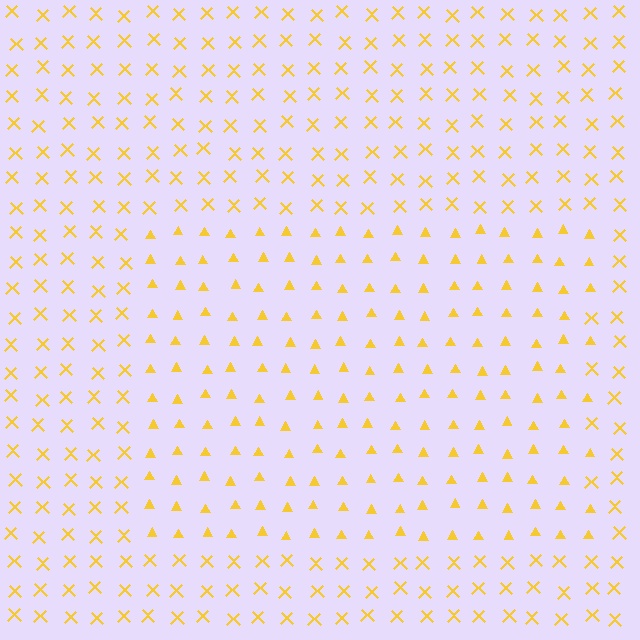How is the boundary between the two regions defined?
The boundary is defined by a change in element shape: triangles inside vs. X marks outside. All elements share the same color and spacing.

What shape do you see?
I see a rectangle.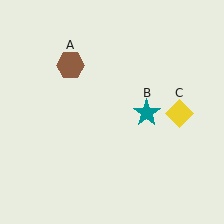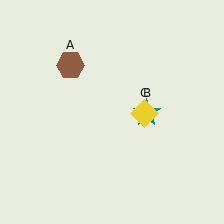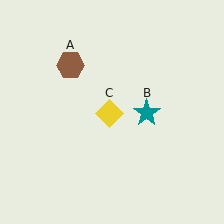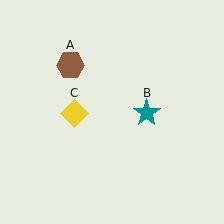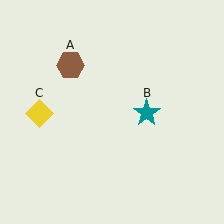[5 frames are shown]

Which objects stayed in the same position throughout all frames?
Brown hexagon (object A) and teal star (object B) remained stationary.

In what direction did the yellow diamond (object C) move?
The yellow diamond (object C) moved left.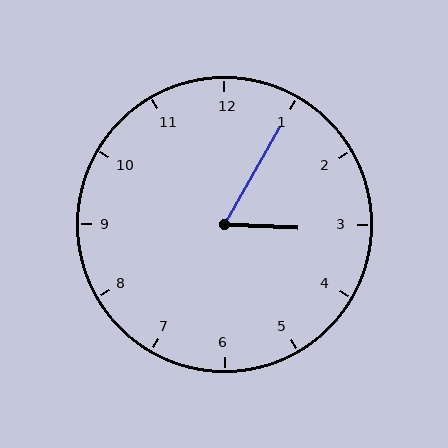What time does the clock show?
3:05.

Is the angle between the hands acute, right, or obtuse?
It is acute.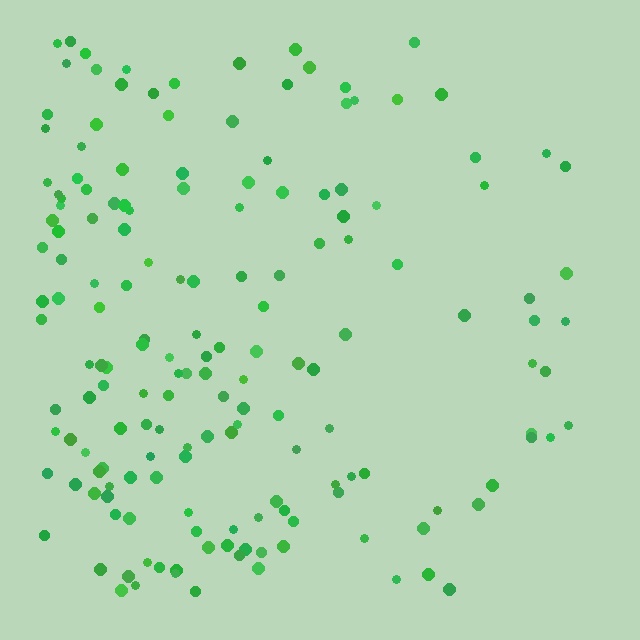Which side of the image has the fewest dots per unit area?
The right.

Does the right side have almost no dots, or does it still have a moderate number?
Still a moderate number, just noticeably fewer than the left.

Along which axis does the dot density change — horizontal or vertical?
Horizontal.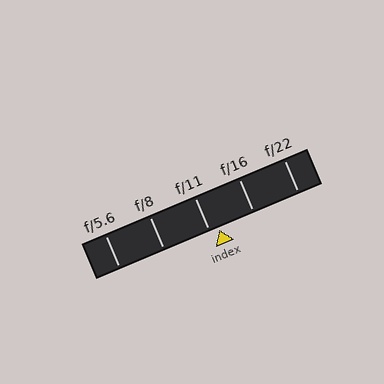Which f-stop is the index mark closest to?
The index mark is closest to f/11.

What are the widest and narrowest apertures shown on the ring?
The widest aperture shown is f/5.6 and the narrowest is f/22.